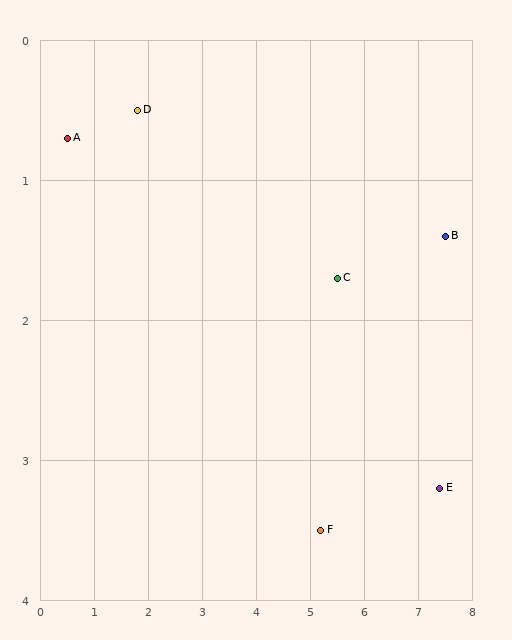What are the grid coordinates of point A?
Point A is at approximately (0.5, 0.7).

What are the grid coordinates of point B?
Point B is at approximately (7.5, 1.4).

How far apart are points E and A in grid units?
Points E and A are about 7.3 grid units apart.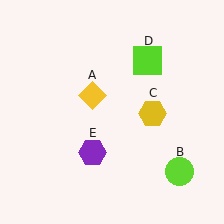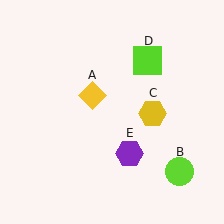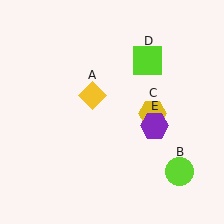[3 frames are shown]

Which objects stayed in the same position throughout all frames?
Yellow diamond (object A) and lime circle (object B) and yellow hexagon (object C) and lime square (object D) remained stationary.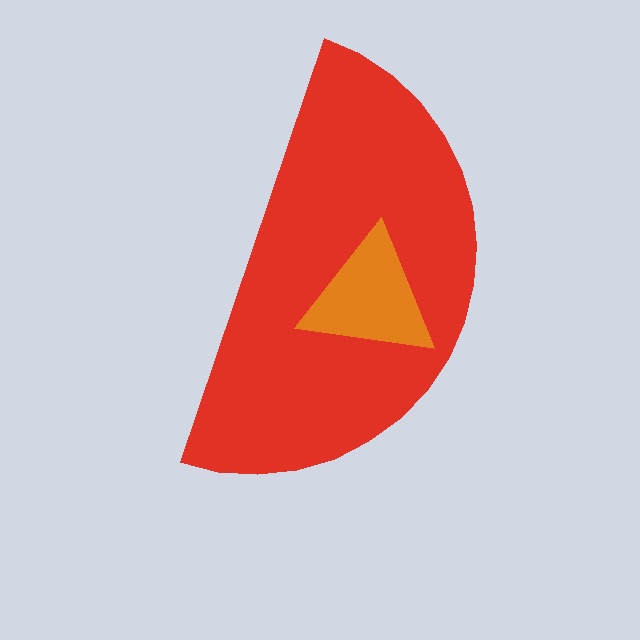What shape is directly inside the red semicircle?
The orange triangle.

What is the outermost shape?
The red semicircle.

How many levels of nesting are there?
2.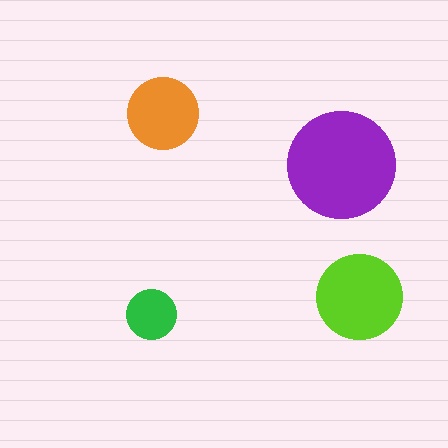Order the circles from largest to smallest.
the purple one, the lime one, the orange one, the green one.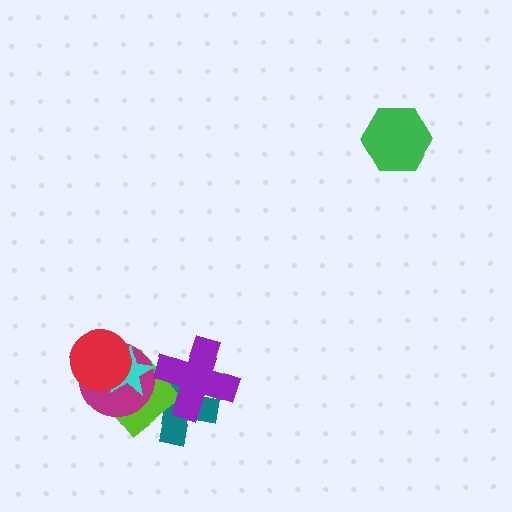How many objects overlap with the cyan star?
4 objects overlap with the cyan star.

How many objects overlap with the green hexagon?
0 objects overlap with the green hexagon.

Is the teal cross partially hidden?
Yes, it is partially covered by another shape.